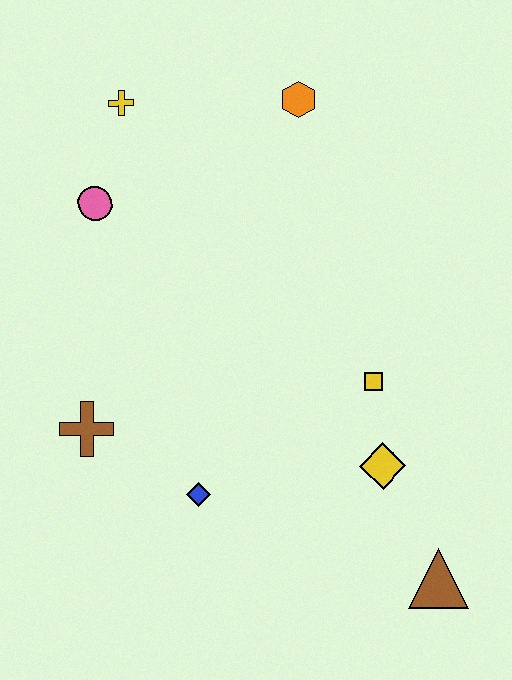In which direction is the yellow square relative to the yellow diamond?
The yellow square is above the yellow diamond.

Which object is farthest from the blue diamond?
The orange hexagon is farthest from the blue diamond.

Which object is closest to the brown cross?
The blue diamond is closest to the brown cross.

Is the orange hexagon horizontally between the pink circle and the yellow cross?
No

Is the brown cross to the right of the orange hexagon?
No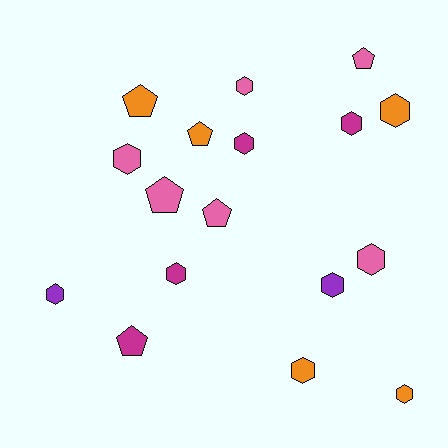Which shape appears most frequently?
Hexagon, with 11 objects.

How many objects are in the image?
There are 17 objects.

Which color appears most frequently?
Pink, with 6 objects.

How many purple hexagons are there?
There are 2 purple hexagons.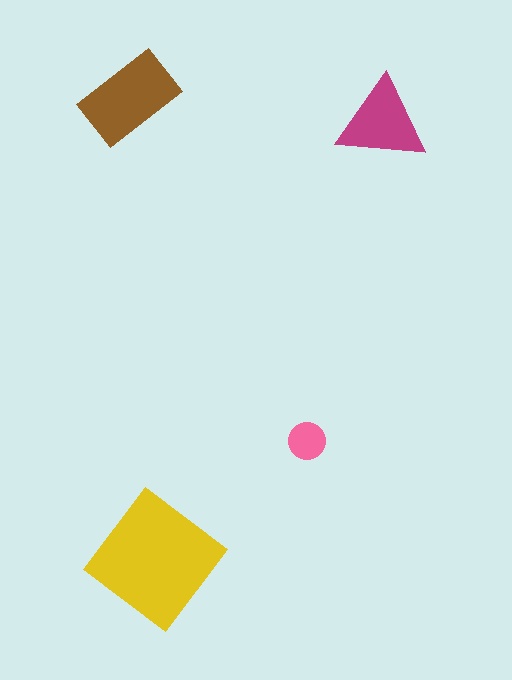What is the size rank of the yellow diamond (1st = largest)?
1st.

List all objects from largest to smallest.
The yellow diamond, the brown rectangle, the magenta triangle, the pink circle.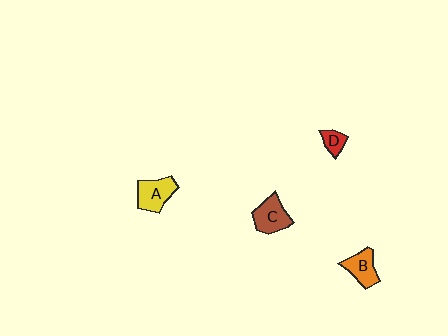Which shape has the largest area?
Shape A (yellow).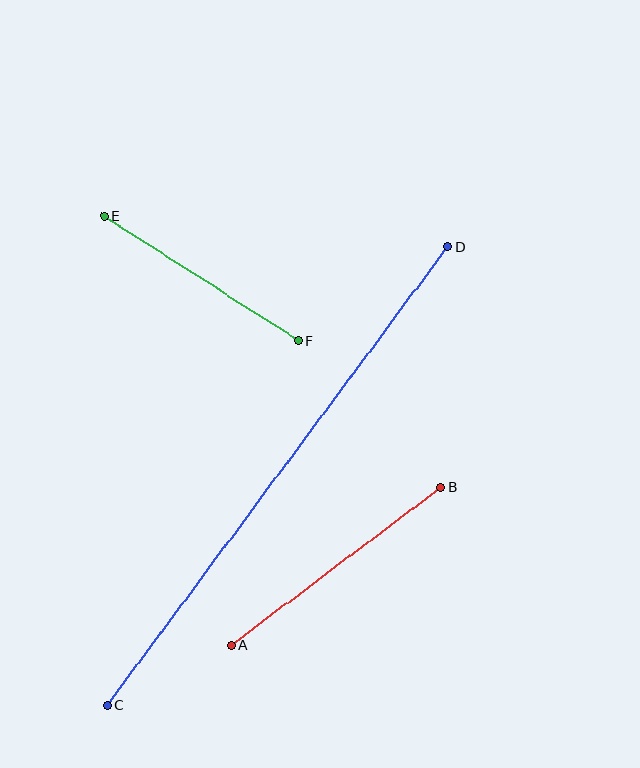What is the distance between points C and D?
The distance is approximately 571 pixels.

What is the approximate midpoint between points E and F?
The midpoint is at approximately (201, 278) pixels.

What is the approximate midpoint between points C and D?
The midpoint is at approximately (277, 476) pixels.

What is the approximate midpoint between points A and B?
The midpoint is at approximately (336, 566) pixels.